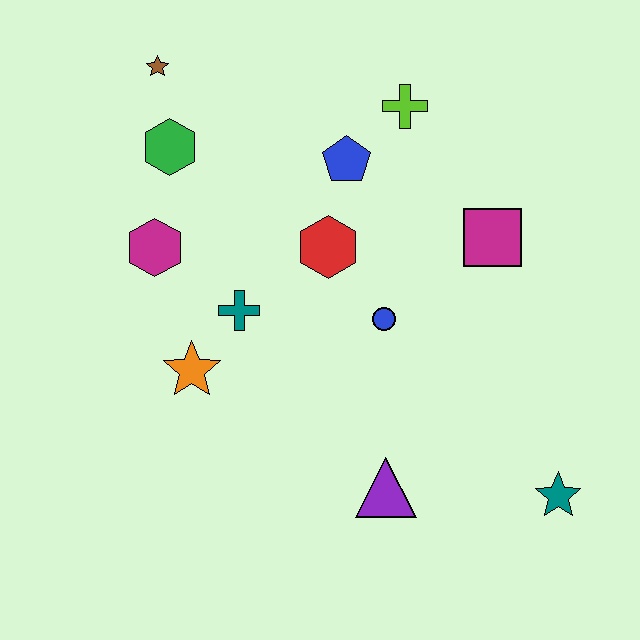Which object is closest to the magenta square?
The blue circle is closest to the magenta square.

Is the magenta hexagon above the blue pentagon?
No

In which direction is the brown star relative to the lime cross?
The brown star is to the left of the lime cross.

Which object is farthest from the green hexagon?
The teal star is farthest from the green hexagon.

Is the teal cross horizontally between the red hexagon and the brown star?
Yes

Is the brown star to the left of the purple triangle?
Yes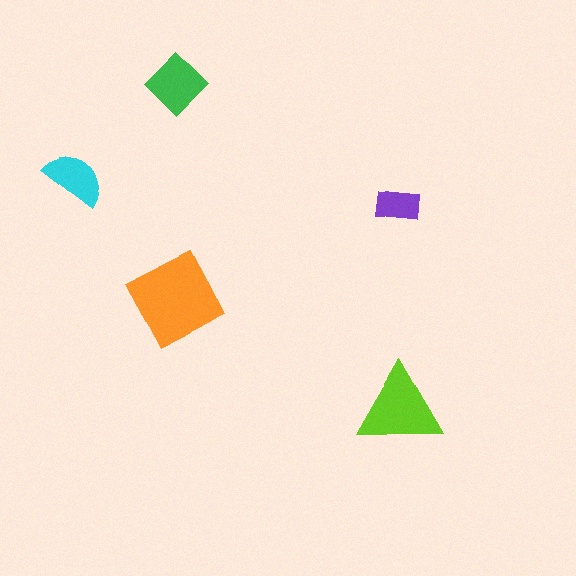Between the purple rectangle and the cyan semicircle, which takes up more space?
The cyan semicircle.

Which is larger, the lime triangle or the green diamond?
The lime triangle.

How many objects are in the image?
There are 5 objects in the image.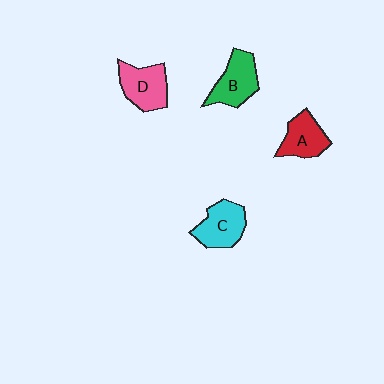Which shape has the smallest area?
Shape A (red).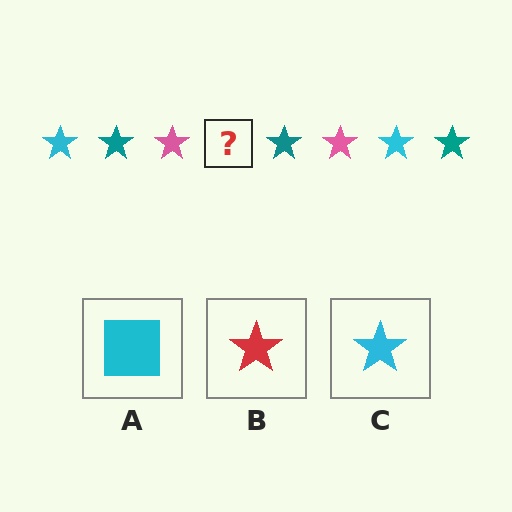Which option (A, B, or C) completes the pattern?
C.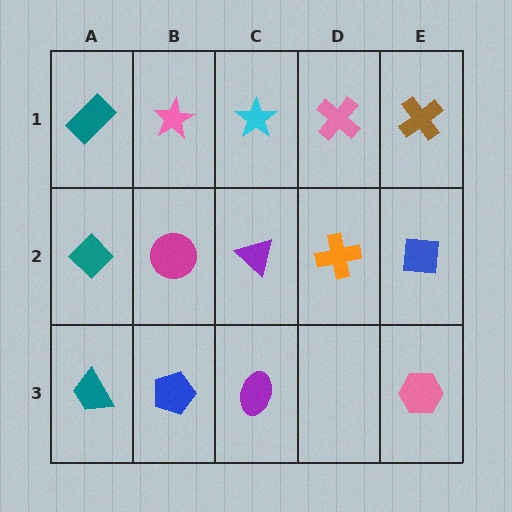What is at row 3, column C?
A purple ellipse.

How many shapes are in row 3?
4 shapes.